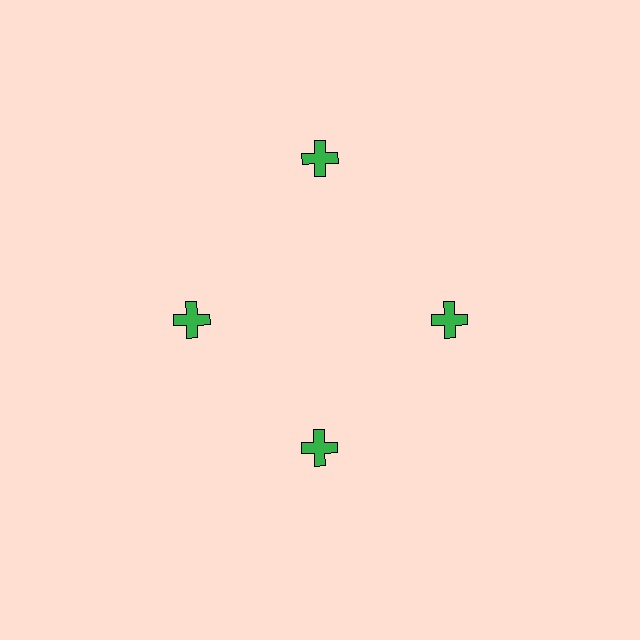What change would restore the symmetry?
The symmetry would be restored by moving it inward, back onto the ring so that all 4 crosses sit at equal angles and equal distance from the center.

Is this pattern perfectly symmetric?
No. The 4 green crosses are arranged in a ring, but one element near the 12 o'clock position is pushed outward from the center, breaking the 4-fold rotational symmetry.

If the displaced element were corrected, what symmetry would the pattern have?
It would have 4-fold rotational symmetry — the pattern would map onto itself every 90 degrees.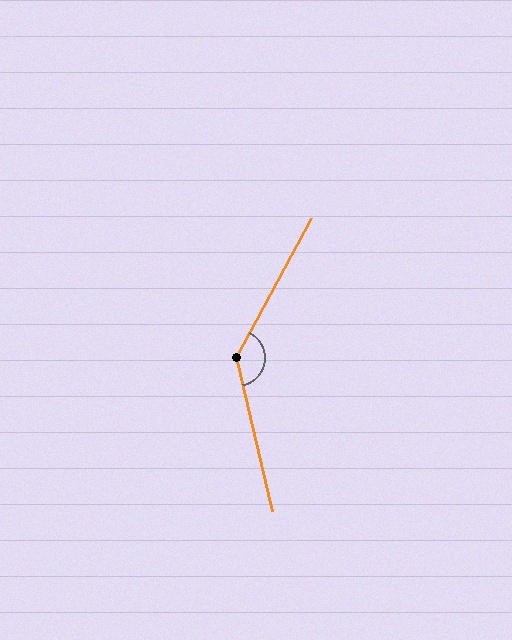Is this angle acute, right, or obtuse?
It is obtuse.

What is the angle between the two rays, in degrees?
Approximately 139 degrees.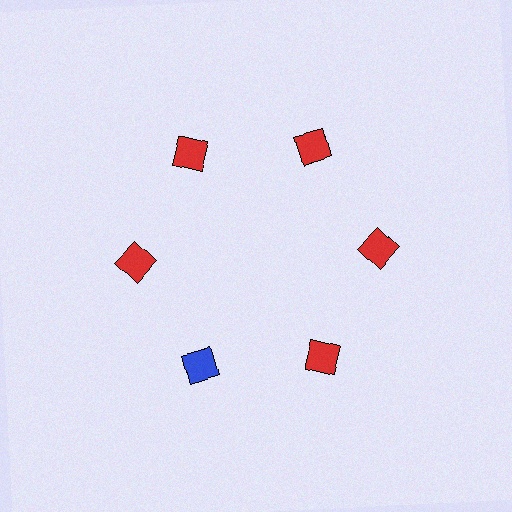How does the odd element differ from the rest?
It has a different color: blue instead of red.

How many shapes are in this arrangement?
There are 6 shapes arranged in a ring pattern.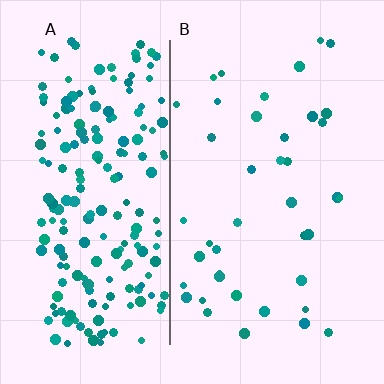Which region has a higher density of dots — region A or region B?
A (the left).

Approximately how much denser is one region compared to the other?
Approximately 5.2× — region A over region B.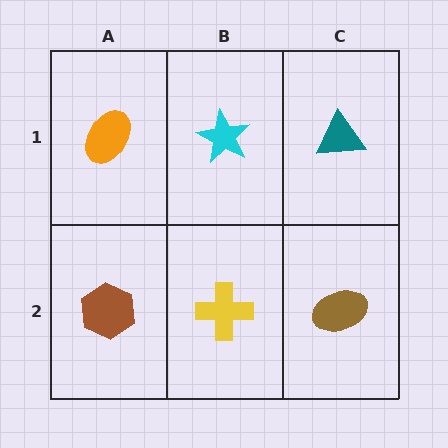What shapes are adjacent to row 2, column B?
A cyan star (row 1, column B), a brown hexagon (row 2, column A), a brown ellipse (row 2, column C).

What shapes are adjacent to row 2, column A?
An orange ellipse (row 1, column A), a yellow cross (row 2, column B).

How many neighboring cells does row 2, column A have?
2.